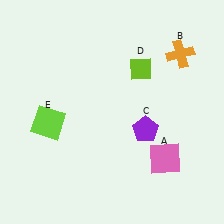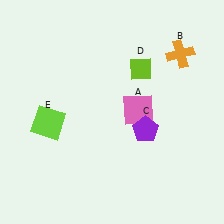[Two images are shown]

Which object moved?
The pink square (A) moved up.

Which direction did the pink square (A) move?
The pink square (A) moved up.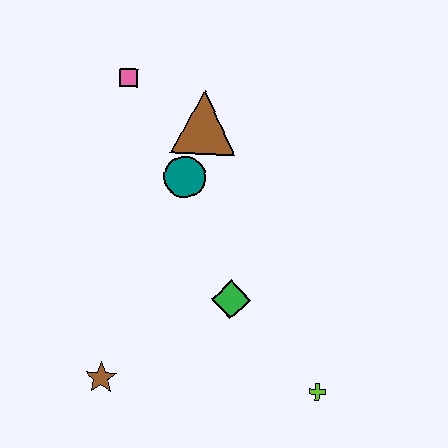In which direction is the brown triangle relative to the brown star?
The brown triangle is above the brown star.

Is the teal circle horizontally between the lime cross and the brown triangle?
No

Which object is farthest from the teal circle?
The lime cross is farthest from the teal circle.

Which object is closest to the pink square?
The brown triangle is closest to the pink square.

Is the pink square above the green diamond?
Yes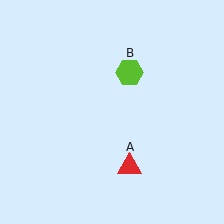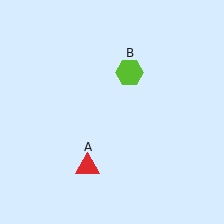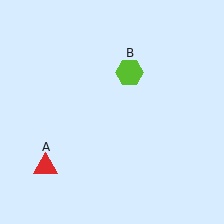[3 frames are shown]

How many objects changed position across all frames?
1 object changed position: red triangle (object A).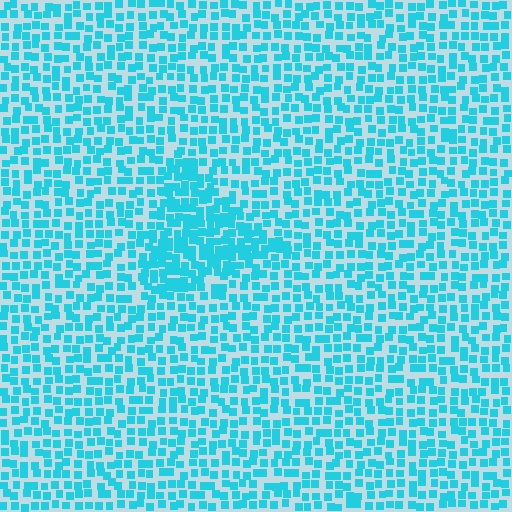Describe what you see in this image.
The image contains small cyan elements arranged at two different densities. A triangle-shaped region is visible where the elements are more densely packed than the surrounding area.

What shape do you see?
I see a triangle.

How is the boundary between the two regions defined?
The boundary is defined by a change in element density (approximately 1.7x ratio). All elements are the same color, size, and shape.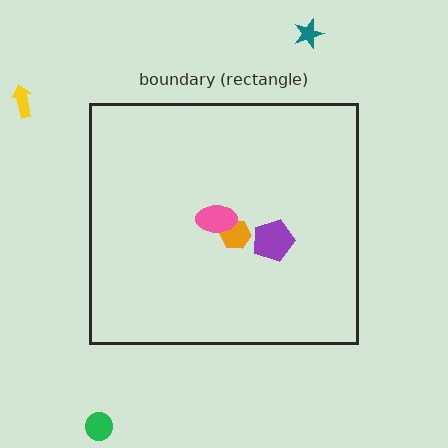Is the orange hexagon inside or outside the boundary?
Inside.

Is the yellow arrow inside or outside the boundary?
Outside.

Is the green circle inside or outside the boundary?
Outside.